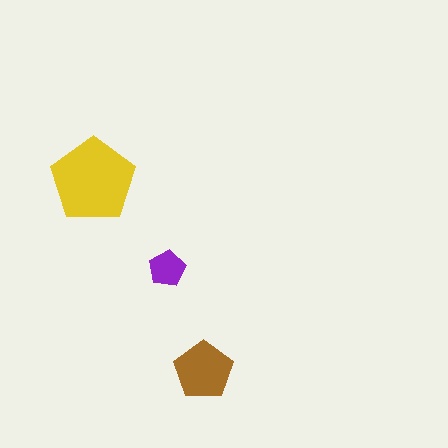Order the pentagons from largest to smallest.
the yellow one, the brown one, the purple one.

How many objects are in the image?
There are 3 objects in the image.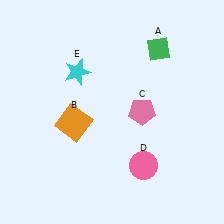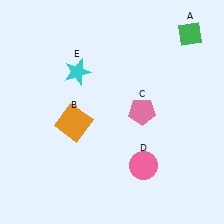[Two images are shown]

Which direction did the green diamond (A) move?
The green diamond (A) moved right.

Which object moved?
The green diamond (A) moved right.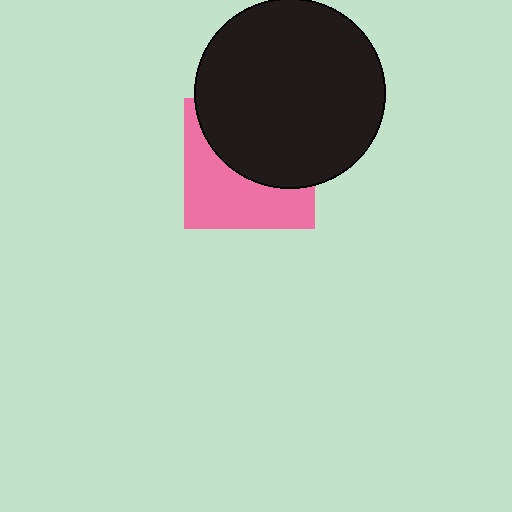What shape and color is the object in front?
The object in front is a black circle.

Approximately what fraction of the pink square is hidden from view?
Roughly 52% of the pink square is hidden behind the black circle.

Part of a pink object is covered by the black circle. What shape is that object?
It is a square.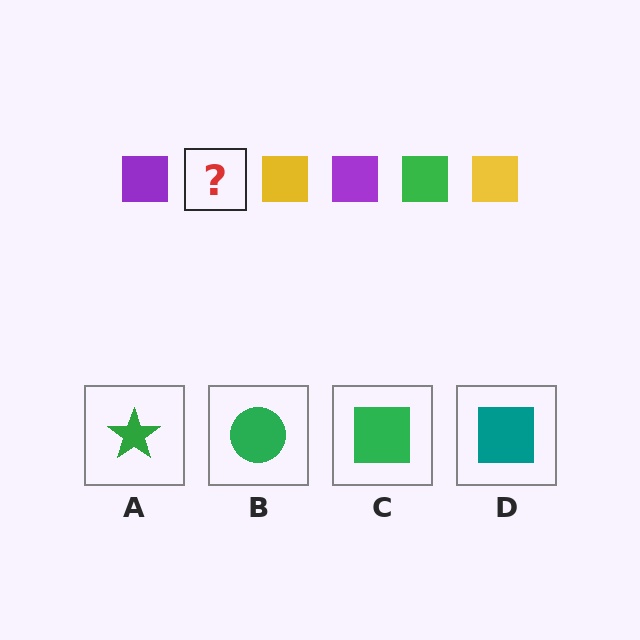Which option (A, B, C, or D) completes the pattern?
C.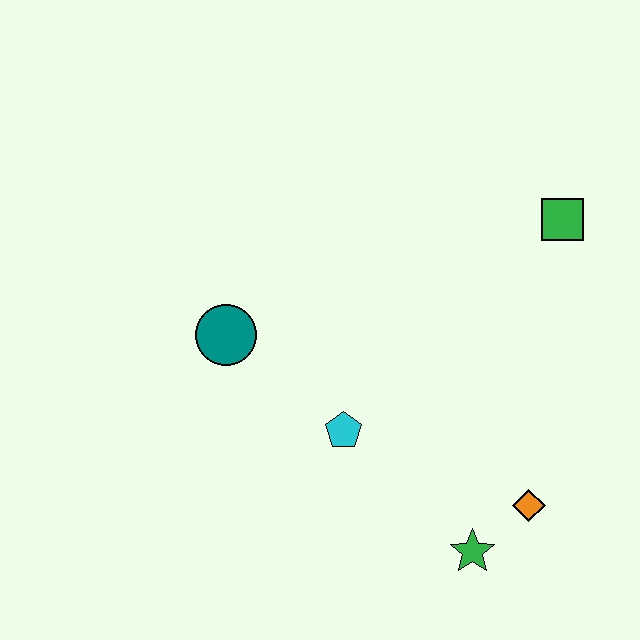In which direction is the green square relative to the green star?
The green square is above the green star.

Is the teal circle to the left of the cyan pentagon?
Yes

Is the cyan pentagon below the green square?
Yes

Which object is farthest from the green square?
The teal circle is farthest from the green square.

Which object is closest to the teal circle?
The cyan pentagon is closest to the teal circle.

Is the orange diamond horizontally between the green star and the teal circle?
No